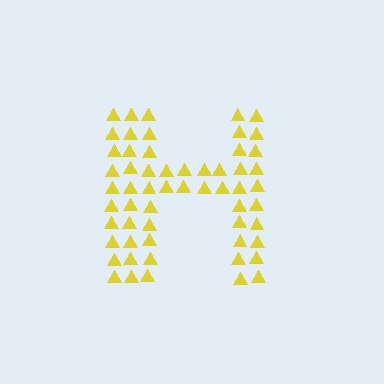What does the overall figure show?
The overall figure shows the letter H.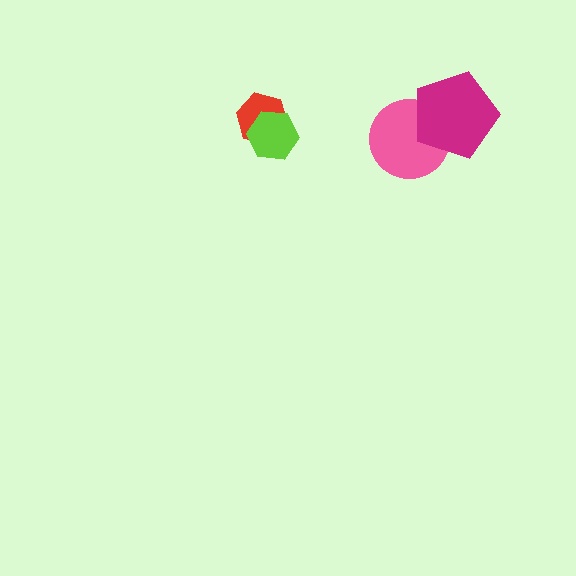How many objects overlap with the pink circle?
1 object overlaps with the pink circle.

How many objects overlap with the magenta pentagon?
1 object overlaps with the magenta pentagon.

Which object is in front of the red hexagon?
The lime hexagon is in front of the red hexagon.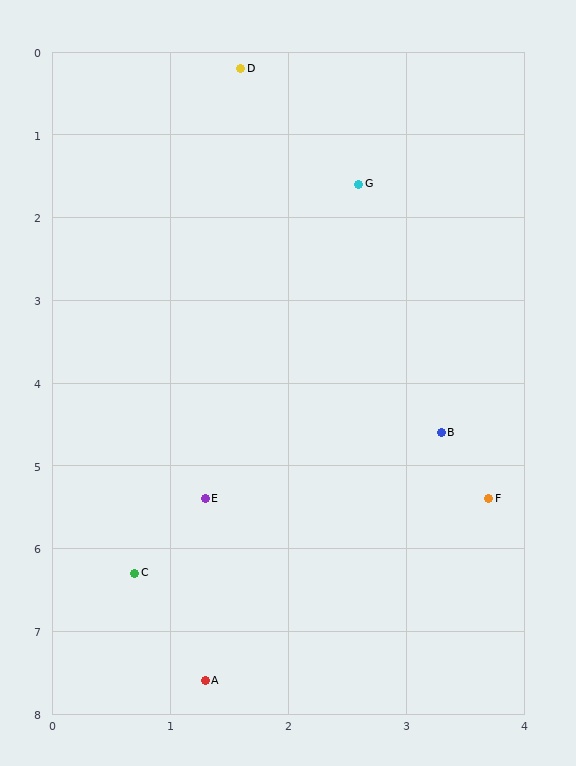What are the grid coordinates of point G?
Point G is at approximately (2.6, 1.6).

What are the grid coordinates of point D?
Point D is at approximately (1.6, 0.2).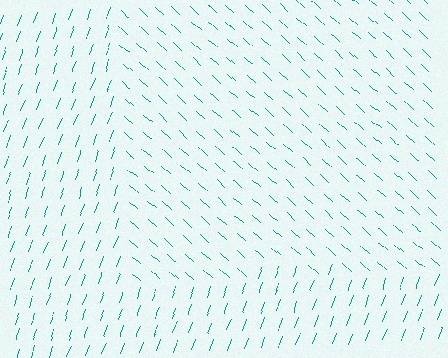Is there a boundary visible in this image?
Yes, there is a texture boundary formed by a change in line orientation.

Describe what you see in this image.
The image is filled with small teal line segments. A rectangle region in the image has lines oriented differently from the surrounding lines, creating a visible texture boundary.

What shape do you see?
I see a rectangle.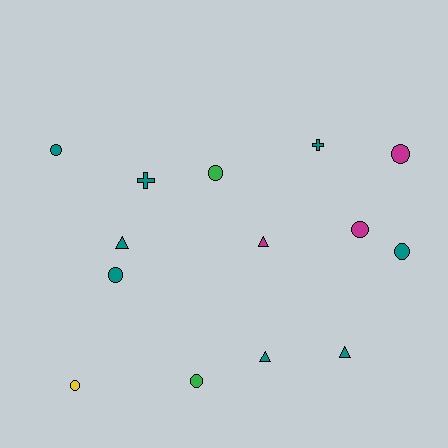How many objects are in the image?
There are 14 objects.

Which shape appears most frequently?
Circle, with 8 objects.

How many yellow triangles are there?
There are no yellow triangles.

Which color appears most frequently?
Teal, with 8 objects.